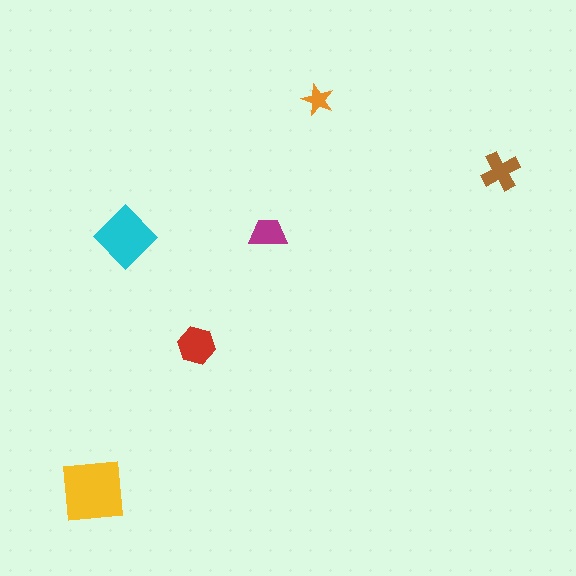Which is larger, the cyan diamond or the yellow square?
The yellow square.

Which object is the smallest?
The orange star.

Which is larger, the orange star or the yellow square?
The yellow square.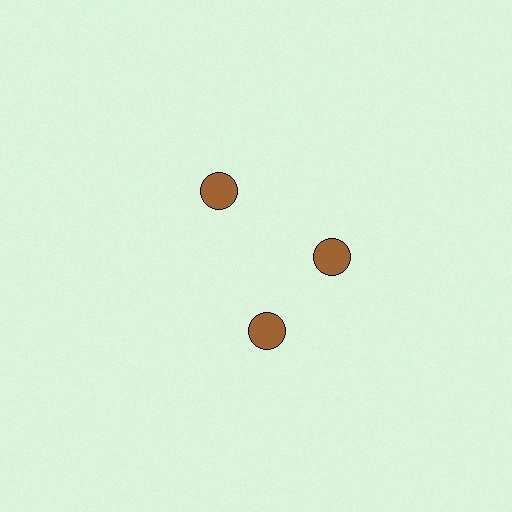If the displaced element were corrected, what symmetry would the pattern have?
It would have 3-fold rotational symmetry — the pattern would map onto itself every 120 degrees.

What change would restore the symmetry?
The symmetry would be restored by rotating it back into even spacing with its neighbors so that all 3 circles sit at equal angles and equal distance from the center.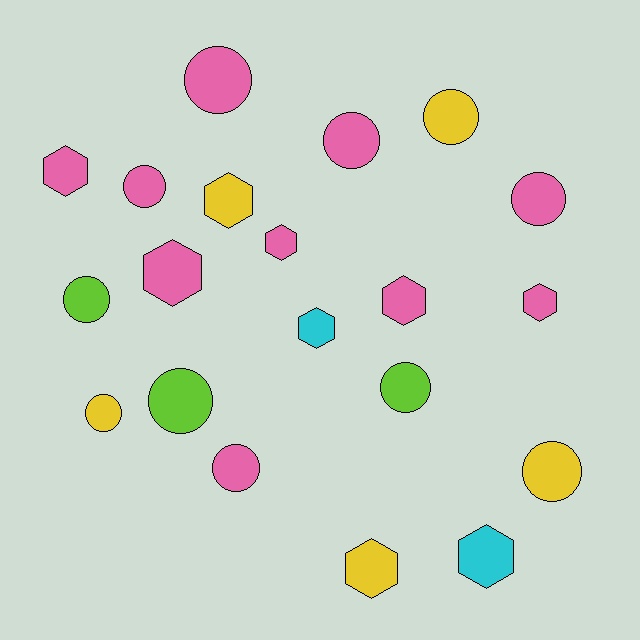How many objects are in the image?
There are 20 objects.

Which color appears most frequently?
Pink, with 10 objects.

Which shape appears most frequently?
Circle, with 11 objects.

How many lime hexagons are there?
There are no lime hexagons.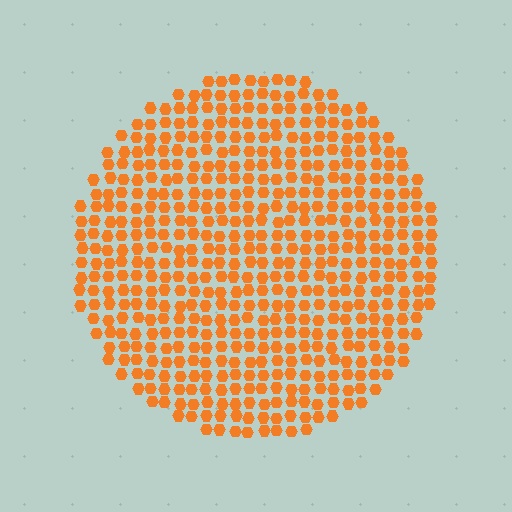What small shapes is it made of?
It is made of small hexagons.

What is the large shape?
The large shape is a circle.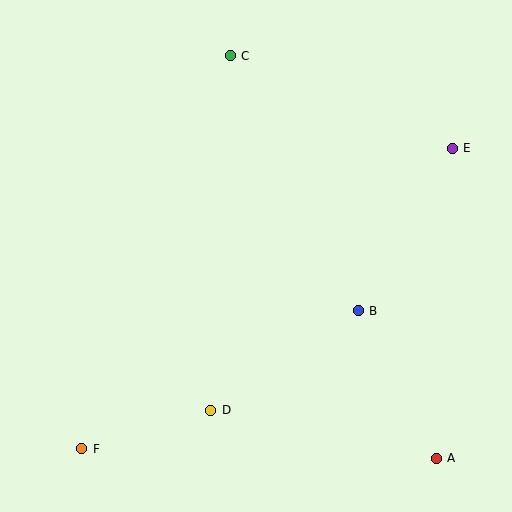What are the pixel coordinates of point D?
Point D is at (211, 410).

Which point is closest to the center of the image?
Point B at (358, 311) is closest to the center.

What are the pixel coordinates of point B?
Point B is at (358, 311).